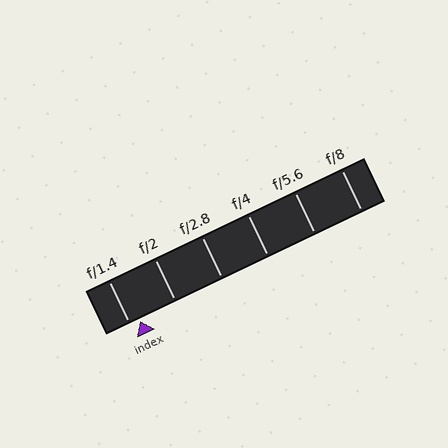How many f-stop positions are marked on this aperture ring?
There are 6 f-stop positions marked.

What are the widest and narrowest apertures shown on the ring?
The widest aperture shown is f/1.4 and the narrowest is f/8.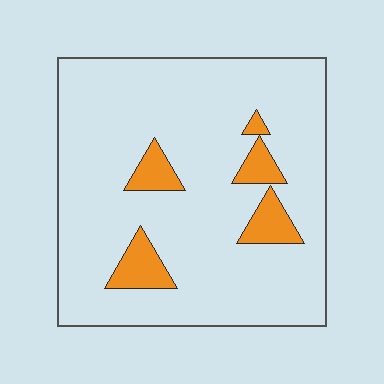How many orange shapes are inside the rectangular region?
5.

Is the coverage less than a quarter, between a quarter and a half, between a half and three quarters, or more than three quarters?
Less than a quarter.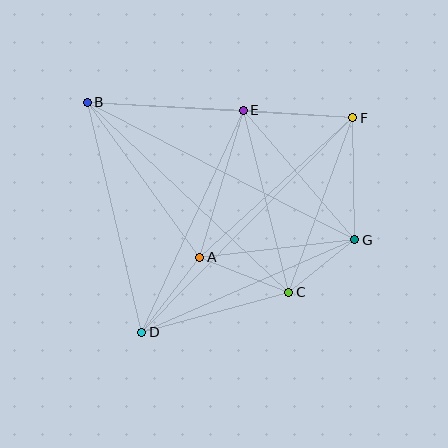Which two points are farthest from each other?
Points B and G are farthest from each other.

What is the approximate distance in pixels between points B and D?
The distance between B and D is approximately 236 pixels.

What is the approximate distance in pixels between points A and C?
The distance between A and C is approximately 95 pixels.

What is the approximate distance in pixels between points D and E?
The distance between D and E is approximately 244 pixels.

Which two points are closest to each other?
Points C and G are closest to each other.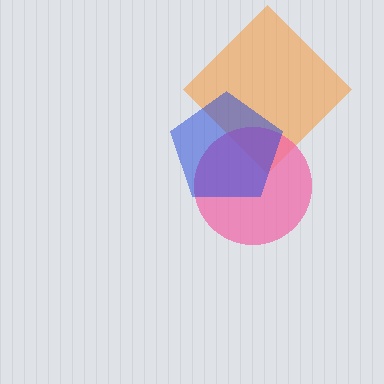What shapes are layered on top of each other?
The layered shapes are: an orange diamond, a pink circle, a blue pentagon.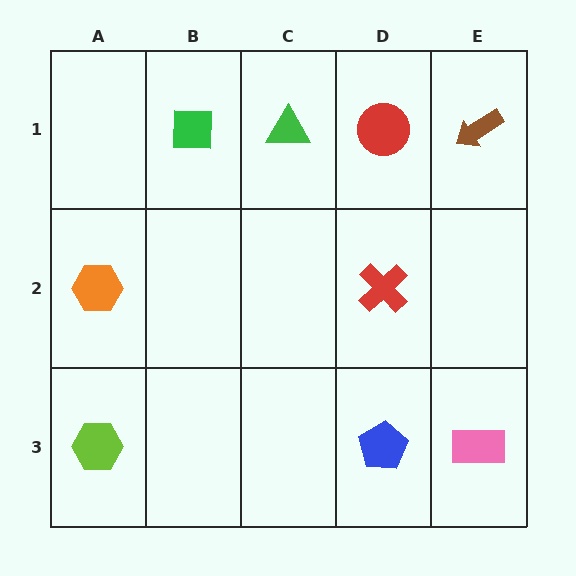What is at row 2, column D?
A red cross.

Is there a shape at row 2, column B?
No, that cell is empty.